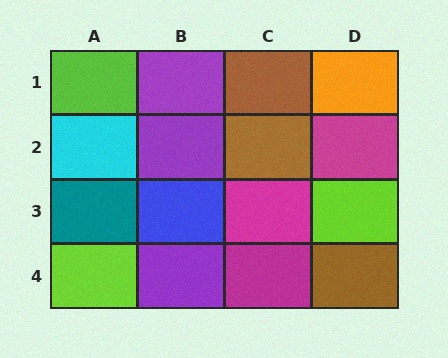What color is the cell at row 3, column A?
Teal.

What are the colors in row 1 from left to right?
Lime, purple, brown, orange.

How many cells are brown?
3 cells are brown.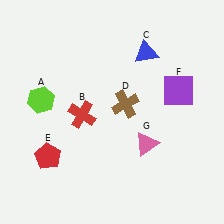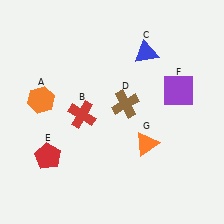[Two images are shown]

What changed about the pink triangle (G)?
In Image 1, G is pink. In Image 2, it changed to orange.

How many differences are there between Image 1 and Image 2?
There are 2 differences between the two images.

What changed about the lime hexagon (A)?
In Image 1, A is lime. In Image 2, it changed to orange.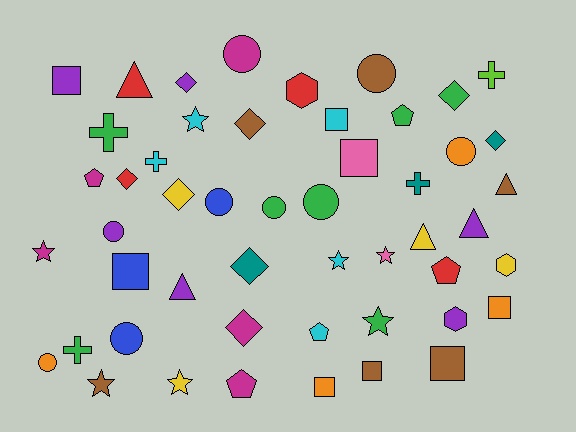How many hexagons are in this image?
There are 3 hexagons.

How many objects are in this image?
There are 50 objects.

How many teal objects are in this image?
There are 3 teal objects.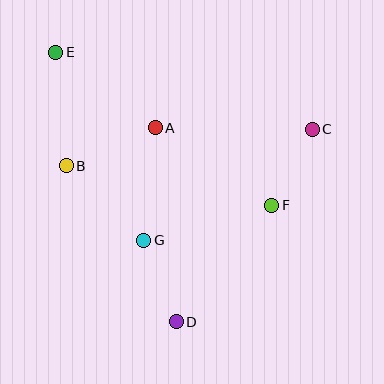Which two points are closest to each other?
Points C and F are closest to each other.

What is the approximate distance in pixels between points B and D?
The distance between B and D is approximately 191 pixels.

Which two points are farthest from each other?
Points D and E are farthest from each other.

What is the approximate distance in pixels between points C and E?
The distance between C and E is approximately 268 pixels.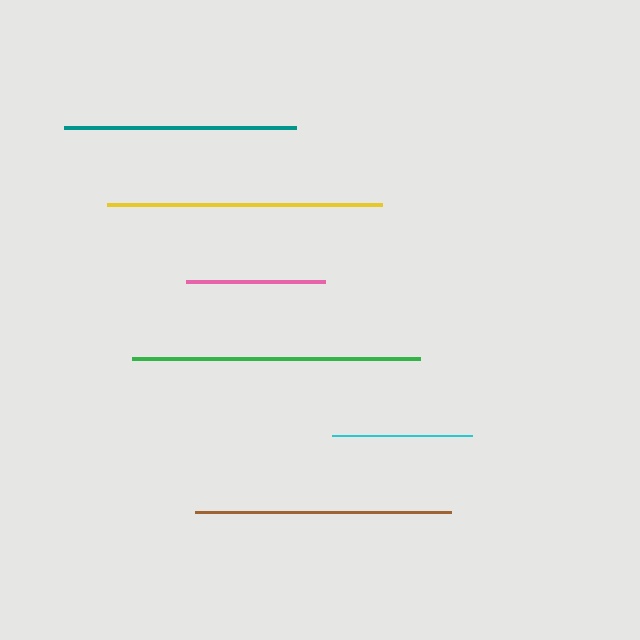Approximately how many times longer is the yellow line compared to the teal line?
The yellow line is approximately 1.2 times the length of the teal line.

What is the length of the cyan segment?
The cyan segment is approximately 140 pixels long.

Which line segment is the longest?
The green line is the longest at approximately 288 pixels.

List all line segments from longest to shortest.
From longest to shortest: green, yellow, brown, teal, cyan, pink.